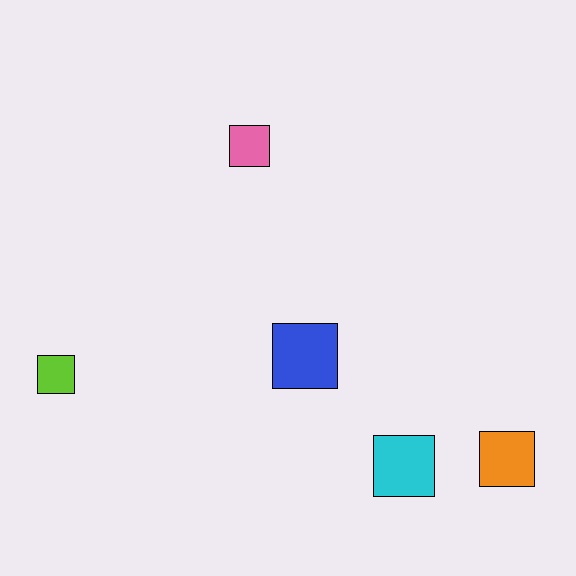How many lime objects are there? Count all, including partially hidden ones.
There is 1 lime object.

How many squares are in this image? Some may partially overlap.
There are 5 squares.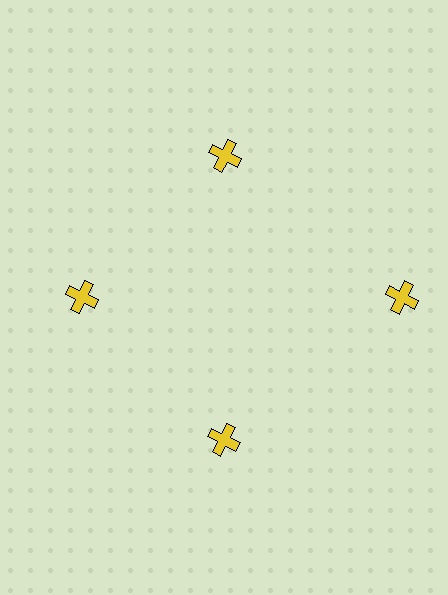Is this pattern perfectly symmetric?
No. The 4 yellow crosses are arranged in a ring, but one element near the 3 o'clock position is pushed outward from the center, breaking the 4-fold rotational symmetry.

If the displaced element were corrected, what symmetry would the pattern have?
It would have 4-fold rotational symmetry — the pattern would map onto itself every 90 degrees.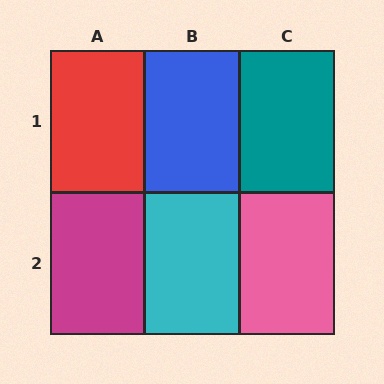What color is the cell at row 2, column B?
Cyan.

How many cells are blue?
1 cell is blue.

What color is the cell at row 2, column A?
Magenta.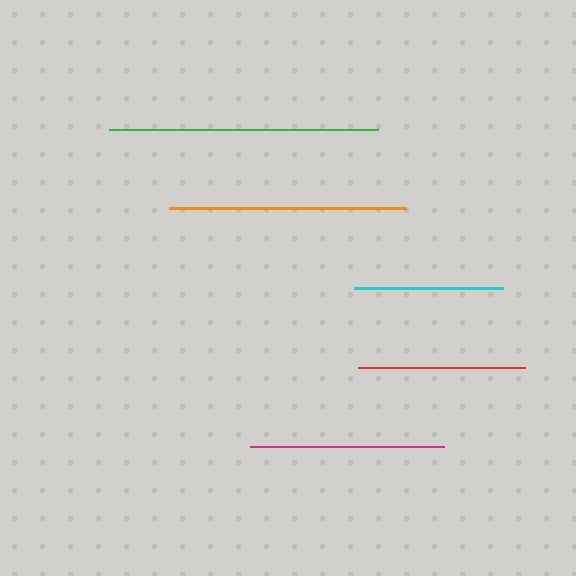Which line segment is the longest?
The green line is the longest at approximately 269 pixels.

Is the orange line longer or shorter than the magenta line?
The orange line is longer than the magenta line.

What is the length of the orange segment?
The orange segment is approximately 237 pixels long.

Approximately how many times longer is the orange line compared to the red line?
The orange line is approximately 1.4 times the length of the red line.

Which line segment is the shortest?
The cyan line is the shortest at approximately 149 pixels.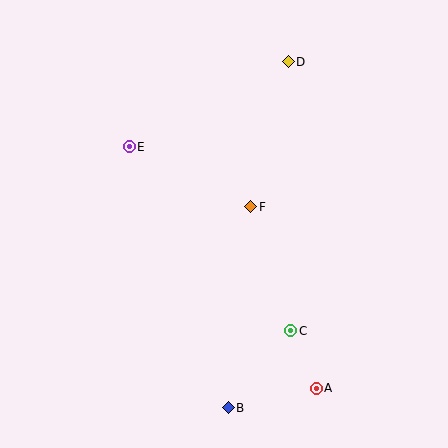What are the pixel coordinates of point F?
Point F is at (251, 207).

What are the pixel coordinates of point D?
Point D is at (288, 62).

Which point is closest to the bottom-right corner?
Point A is closest to the bottom-right corner.